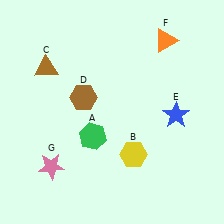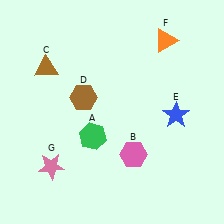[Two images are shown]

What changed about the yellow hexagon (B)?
In Image 1, B is yellow. In Image 2, it changed to pink.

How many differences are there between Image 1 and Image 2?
There is 1 difference between the two images.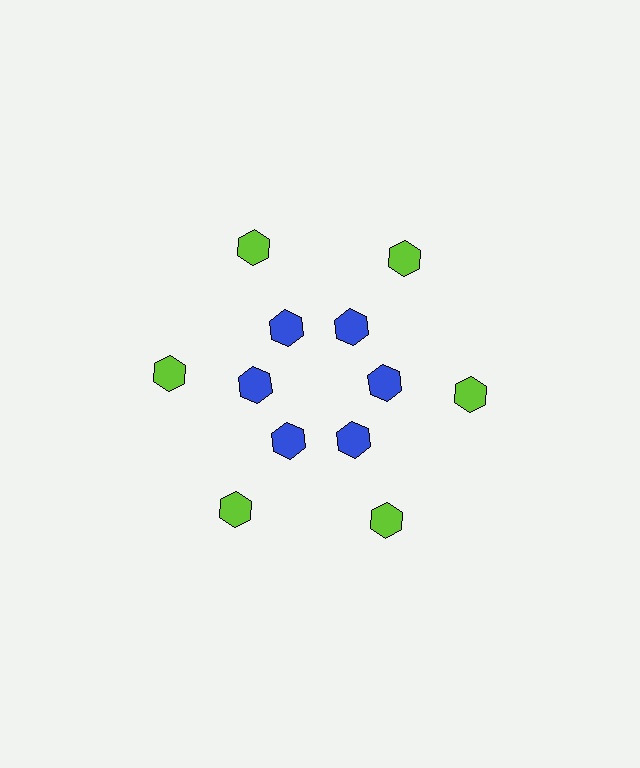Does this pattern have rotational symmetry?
Yes, this pattern has 6-fold rotational symmetry. It looks the same after rotating 60 degrees around the center.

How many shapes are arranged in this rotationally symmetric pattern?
There are 12 shapes, arranged in 6 groups of 2.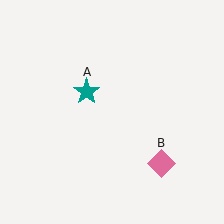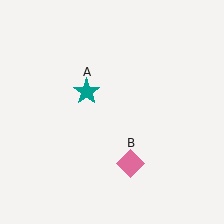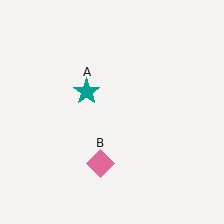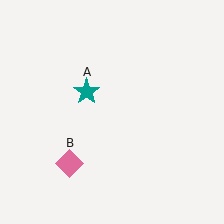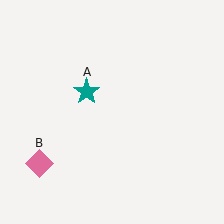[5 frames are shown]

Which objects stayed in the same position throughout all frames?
Teal star (object A) remained stationary.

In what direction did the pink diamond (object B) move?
The pink diamond (object B) moved left.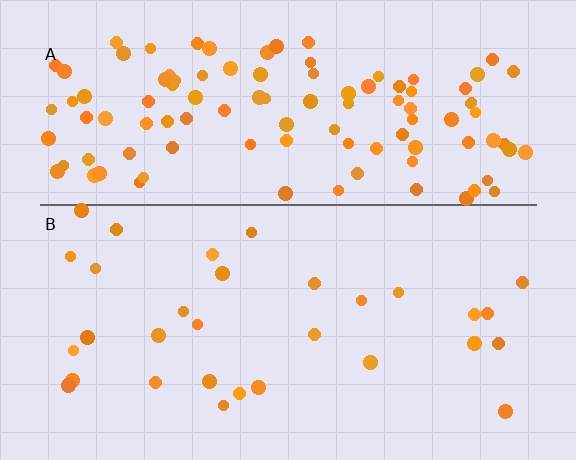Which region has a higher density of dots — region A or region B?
A (the top).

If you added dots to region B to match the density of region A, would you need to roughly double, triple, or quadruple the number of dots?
Approximately quadruple.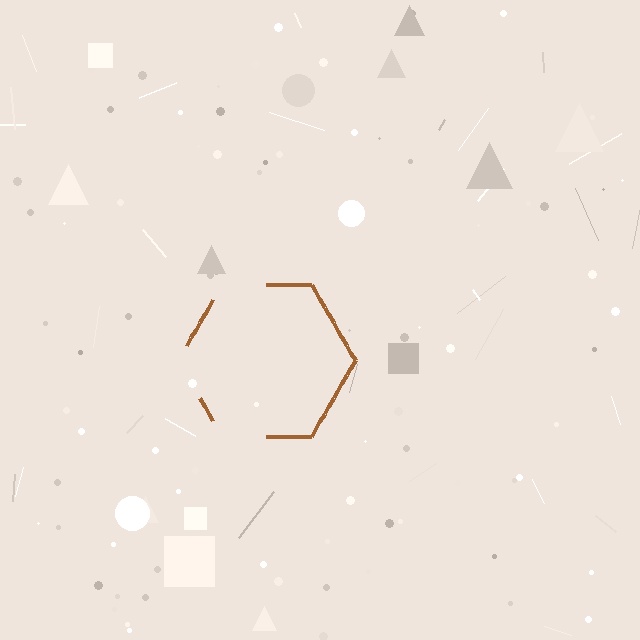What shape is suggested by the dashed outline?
The dashed outline suggests a hexagon.